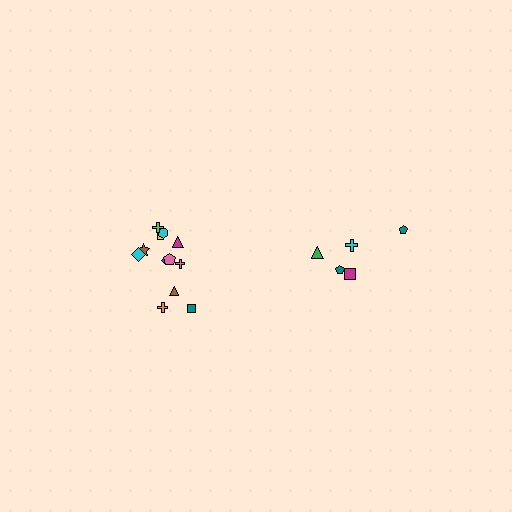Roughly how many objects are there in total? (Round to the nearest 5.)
Roughly 15 objects in total.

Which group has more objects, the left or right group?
The left group.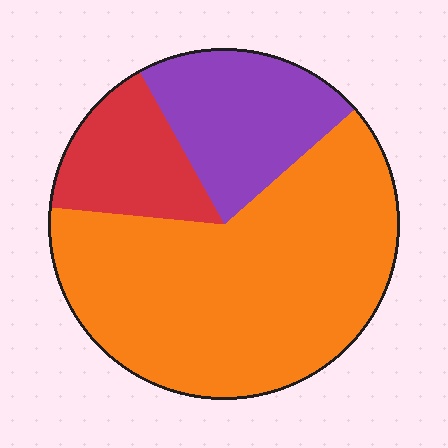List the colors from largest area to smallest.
From largest to smallest: orange, purple, red.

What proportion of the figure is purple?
Purple covers 22% of the figure.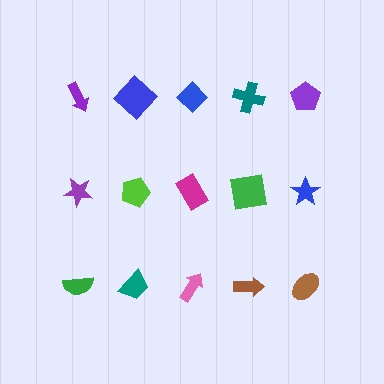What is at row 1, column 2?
A blue diamond.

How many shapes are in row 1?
5 shapes.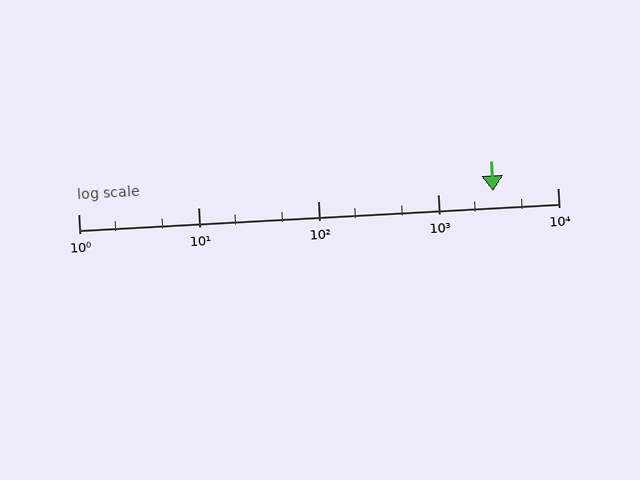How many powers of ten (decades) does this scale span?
The scale spans 4 decades, from 1 to 10000.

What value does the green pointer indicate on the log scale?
The pointer indicates approximately 2900.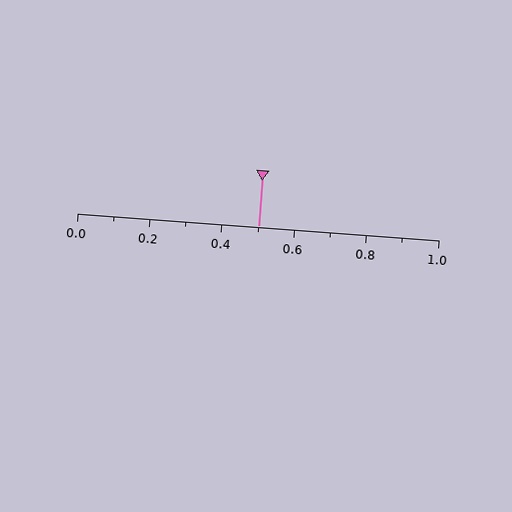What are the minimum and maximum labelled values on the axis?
The axis runs from 0.0 to 1.0.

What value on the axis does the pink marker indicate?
The marker indicates approximately 0.5.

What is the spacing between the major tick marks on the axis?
The major ticks are spaced 0.2 apart.